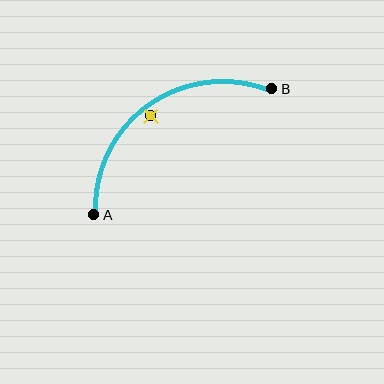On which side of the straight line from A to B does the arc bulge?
The arc bulges above and to the left of the straight line connecting A and B.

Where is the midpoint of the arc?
The arc midpoint is the point on the curve farthest from the straight line joining A and B. It sits above and to the left of that line.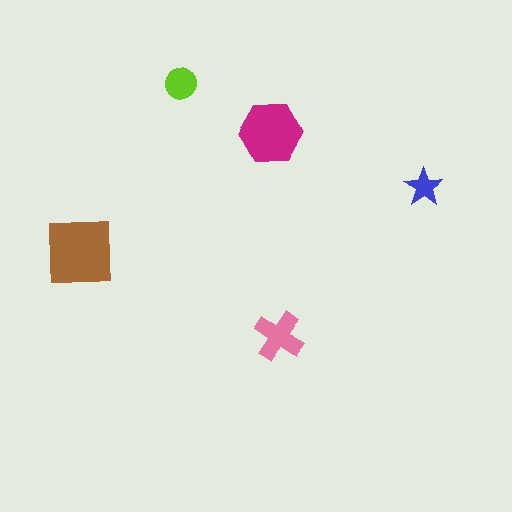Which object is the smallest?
The blue star.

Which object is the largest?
The brown square.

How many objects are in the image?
There are 5 objects in the image.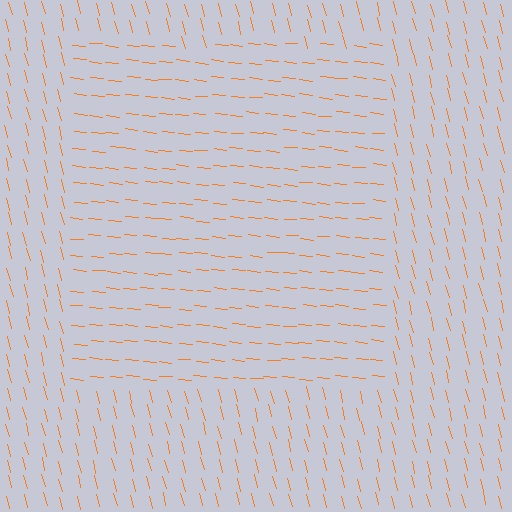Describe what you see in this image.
The image is filled with small orange line segments. A rectangle region in the image has lines oriented differently from the surrounding lines, creating a visible texture boundary.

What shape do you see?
I see a rectangle.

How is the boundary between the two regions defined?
The boundary is defined purely by a change in line orientation (approximately 70 degrees difference). All lines are the same color and thickness.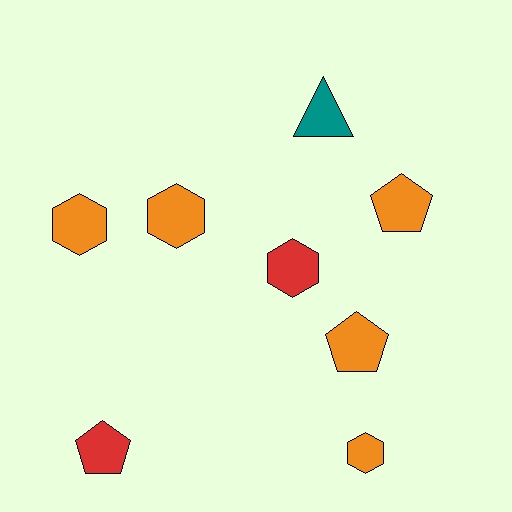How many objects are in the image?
There are 8 objects.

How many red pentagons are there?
There is 1 red pentagon.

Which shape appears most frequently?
Hexagon, with 4 objects.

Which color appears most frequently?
Orange, with 5 objects.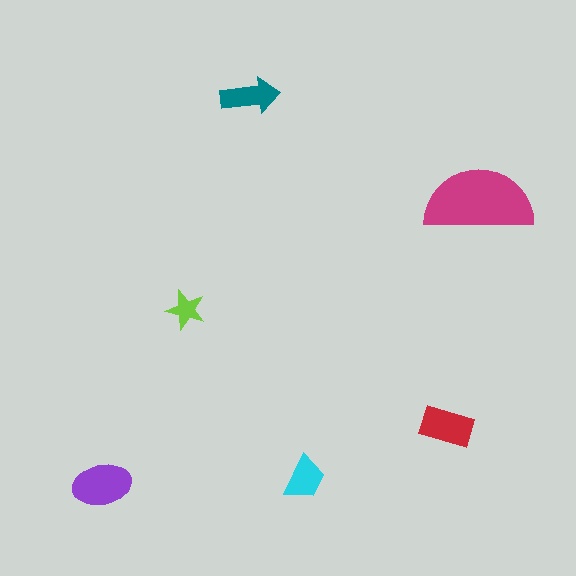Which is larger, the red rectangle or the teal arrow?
The red rectangle.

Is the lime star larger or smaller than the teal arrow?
Smaller.